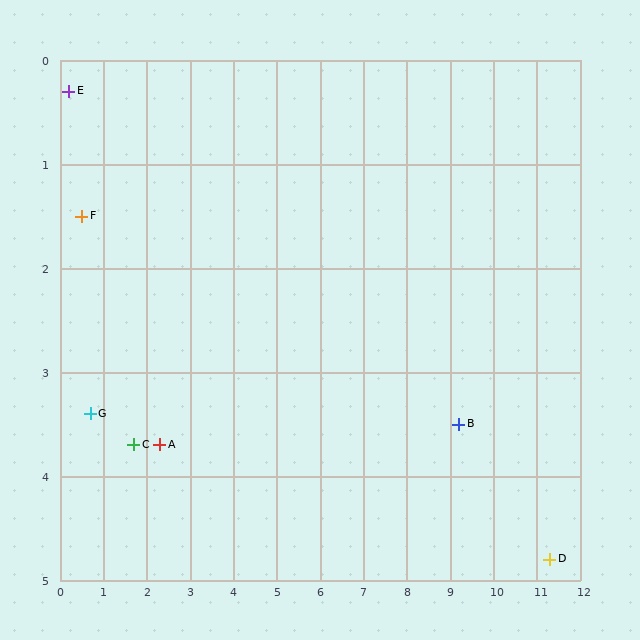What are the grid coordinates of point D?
Point D is at approximately (11.3, 4.8).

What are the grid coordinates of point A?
Point A is at approximately (2.3, 3.7).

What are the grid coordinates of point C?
Point C is at approximately (1.7, 3.7).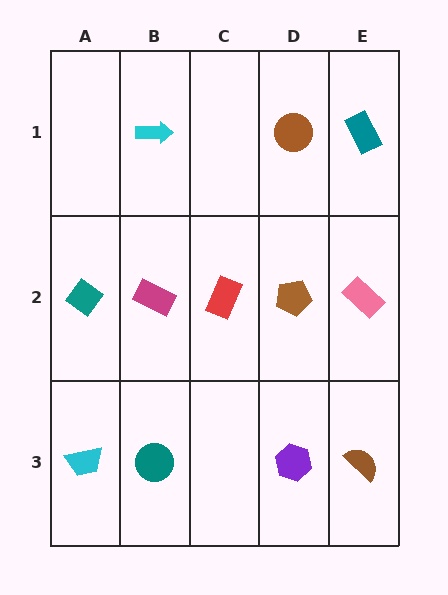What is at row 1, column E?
A teal rectangle.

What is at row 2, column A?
A teal diamond.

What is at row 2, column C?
A red rectangle.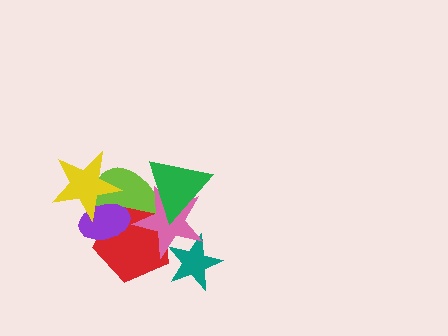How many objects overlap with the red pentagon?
3 objects overlap with the red pentagon.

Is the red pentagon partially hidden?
Yes, it is partially covered by another shape.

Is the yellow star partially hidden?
No, no other shape covers it.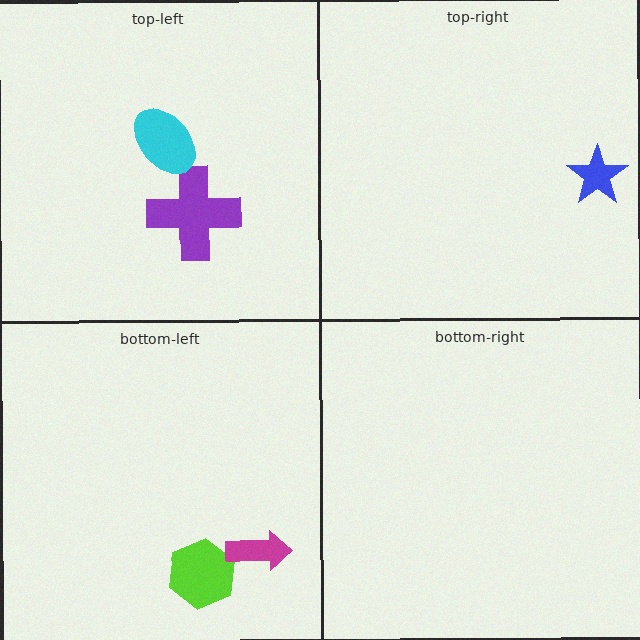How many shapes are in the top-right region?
1.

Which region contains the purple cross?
The top-left region.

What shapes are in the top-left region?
The purple cross, the cyan ellipse.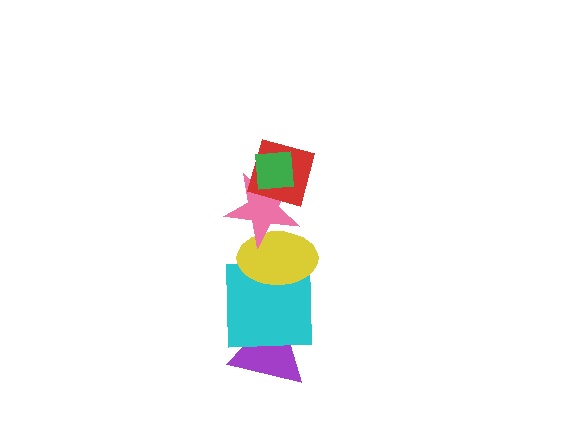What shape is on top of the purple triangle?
The cyan square is on top of the purple triangle.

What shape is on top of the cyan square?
The yellow ellipse is on top of the cyan square.